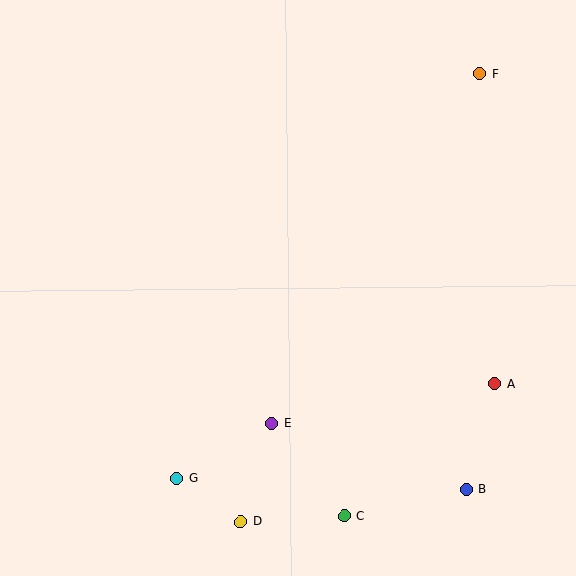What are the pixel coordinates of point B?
Point B is at (466, 490).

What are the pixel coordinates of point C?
Point C is at (344, 516).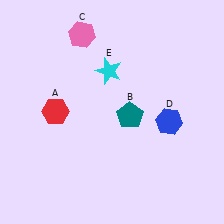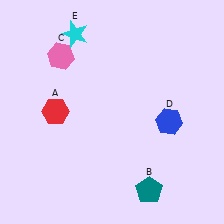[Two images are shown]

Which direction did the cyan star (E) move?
The cyan star (E) moved up.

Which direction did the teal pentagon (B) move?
The teal pentagon (B) moved down.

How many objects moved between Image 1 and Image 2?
3 objects moved between the two images.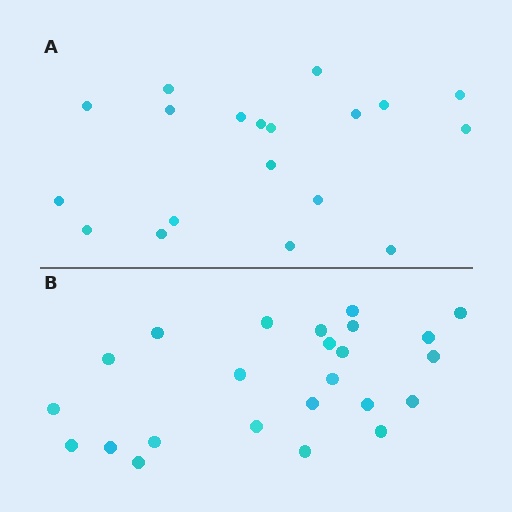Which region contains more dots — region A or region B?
Region B (the bottom region) has more dots.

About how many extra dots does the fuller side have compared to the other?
Region B has about 5 more dots than region A.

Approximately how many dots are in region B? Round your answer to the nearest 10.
About 20 dots. (The exact count is 24, which rounds to 20.)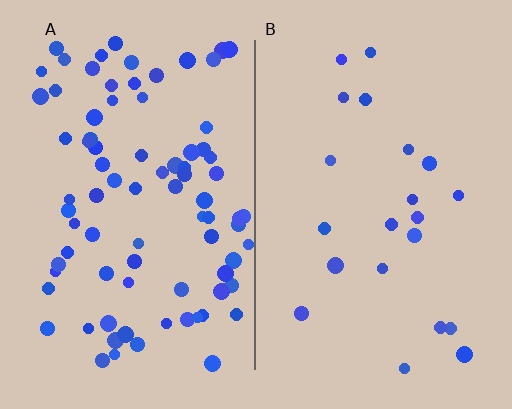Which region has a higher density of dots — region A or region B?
A (the left).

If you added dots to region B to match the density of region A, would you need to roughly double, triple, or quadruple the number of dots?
Approximately quadruple.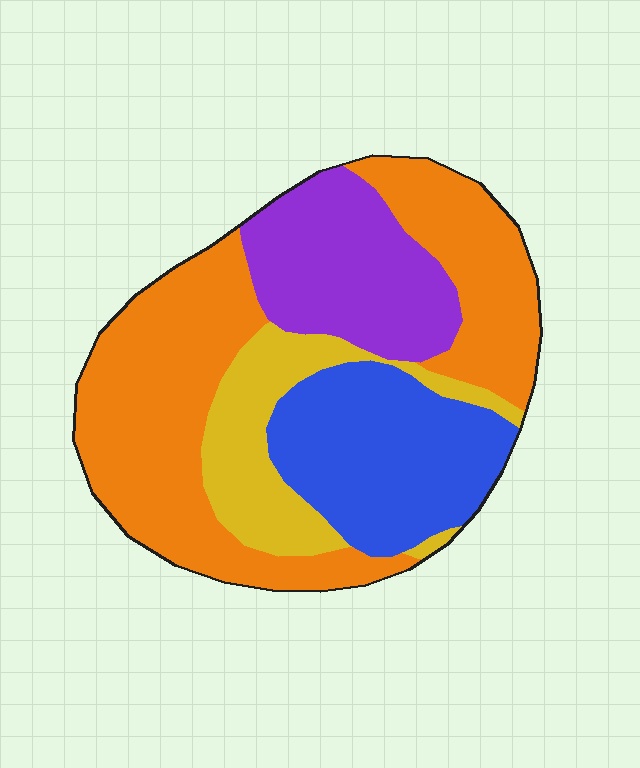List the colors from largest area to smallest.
From largest to smallest: orange, blue, purple, yellow.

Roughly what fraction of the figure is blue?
Blue covers roughly 20% of the figure.